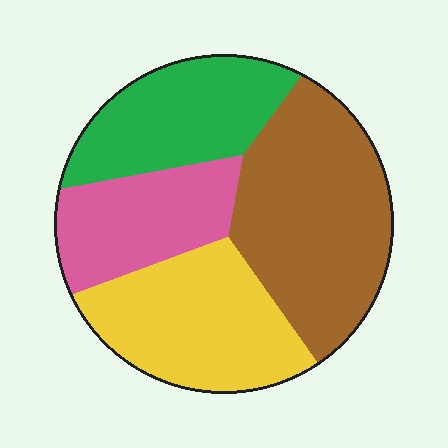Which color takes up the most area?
Brown, at roughly 35%.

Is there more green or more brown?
Brown.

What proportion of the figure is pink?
Pink covers about 20% of the figure.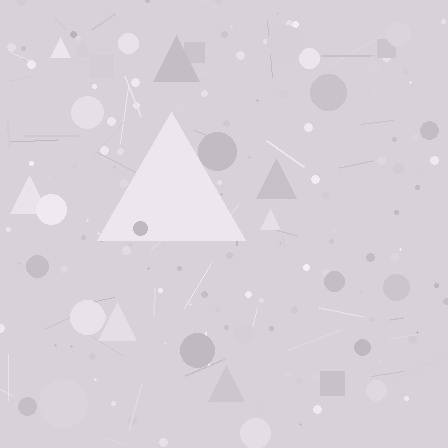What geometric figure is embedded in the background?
A triangle is embedded in the background.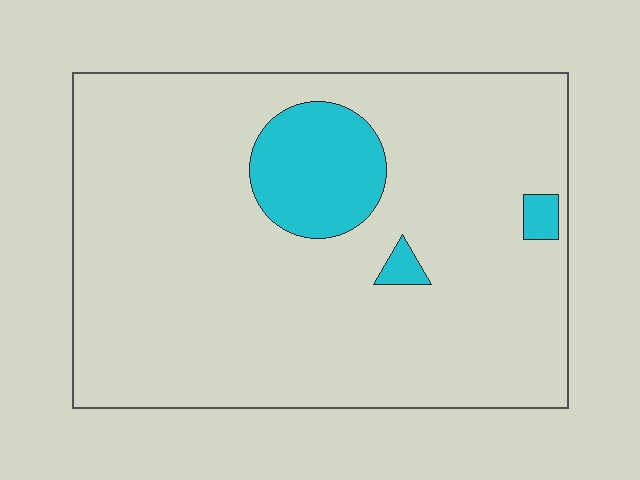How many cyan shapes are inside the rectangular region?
3.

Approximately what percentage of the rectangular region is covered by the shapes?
Approximately 10%.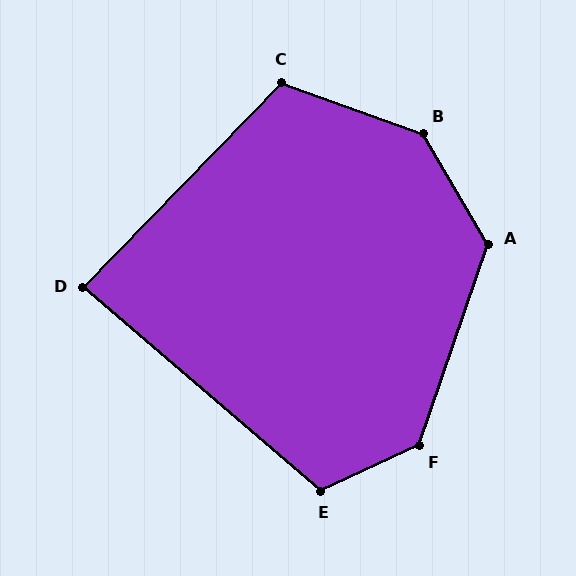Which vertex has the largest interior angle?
B, at approximately 140 degrees.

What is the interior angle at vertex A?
Approximately 131 degrees (obtuse).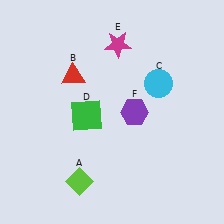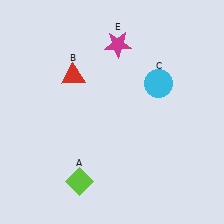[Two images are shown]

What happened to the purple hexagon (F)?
The purple hexagon (F) was removed in Image 2. It was in the bottom-right area of Image 1.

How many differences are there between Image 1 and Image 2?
There are 2 differences between the two images.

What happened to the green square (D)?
The green square (D) was removed in Image 2. It was in the bottom-left area of Image 1.